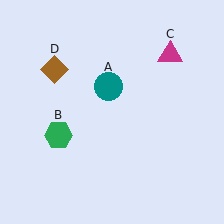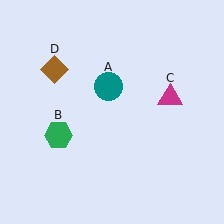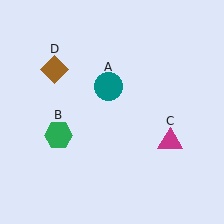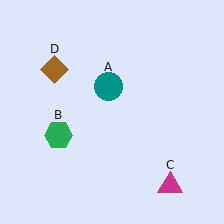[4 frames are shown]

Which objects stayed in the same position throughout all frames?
Teal circle (object A) and green hexagon (object B) and brown diamond (object D) remained stationary.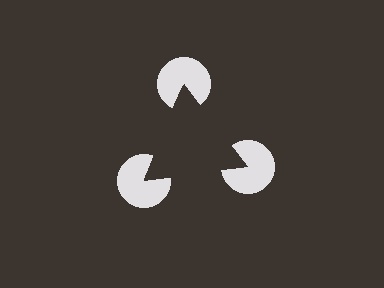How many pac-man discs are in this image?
There are 3 — one at each vertex of the illusory triangle.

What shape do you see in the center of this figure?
An illusory triangle — its edges are inferred from the aligned wedge cuts in the pac-man discs, not physically drawn.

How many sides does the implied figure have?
3 sides.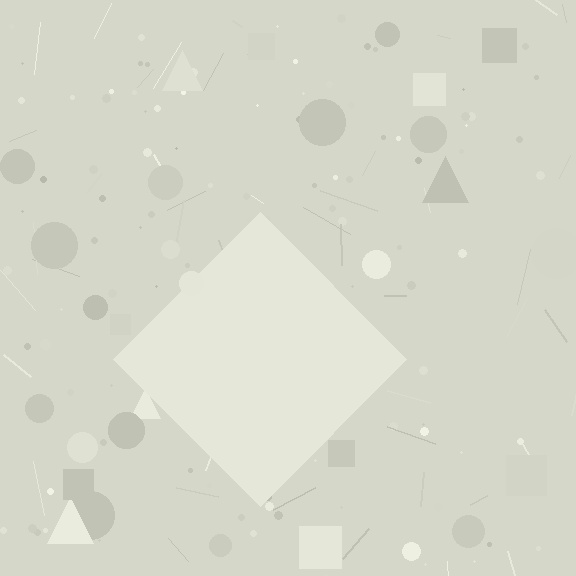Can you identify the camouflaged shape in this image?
The camouflaged shape is a diamond.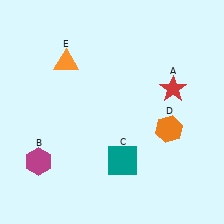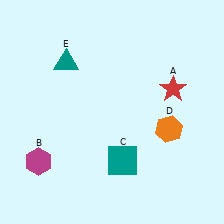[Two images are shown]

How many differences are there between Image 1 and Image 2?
There is 1 difference between the two images.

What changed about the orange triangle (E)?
In Image 1, E is orange. In Image 2, it changed to teal.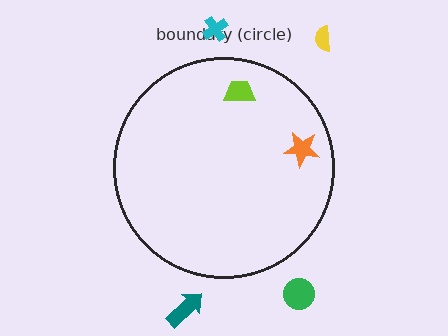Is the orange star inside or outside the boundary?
Inside.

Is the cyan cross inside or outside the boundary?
Outside.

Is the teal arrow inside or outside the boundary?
Outside.